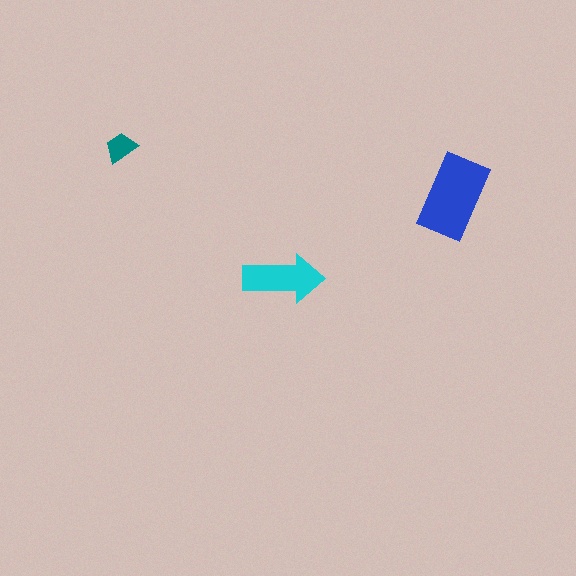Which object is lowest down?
The cyan arrow is bottommost.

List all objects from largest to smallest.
The blue rectangle, the cyan arrow, the teal trapezoid.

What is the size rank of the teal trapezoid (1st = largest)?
3rd.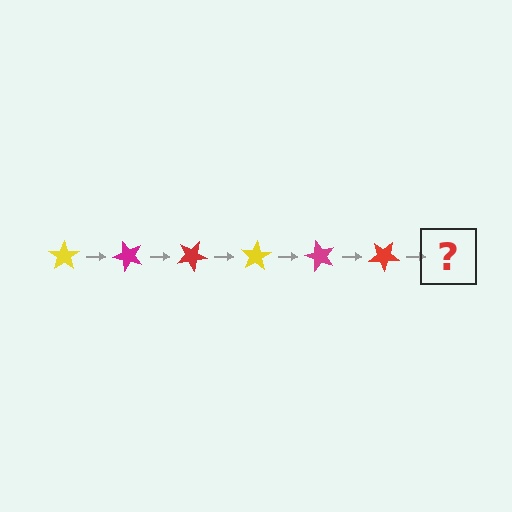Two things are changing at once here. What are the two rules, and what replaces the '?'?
The two rules are that it rotates 50 degrees each step and the color cycles through yellow, magenta, and red. The '?' should be a yellow star, rotated 300 degrees from the start.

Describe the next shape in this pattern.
It should be a yellow star, rotated 300 degrees from the start.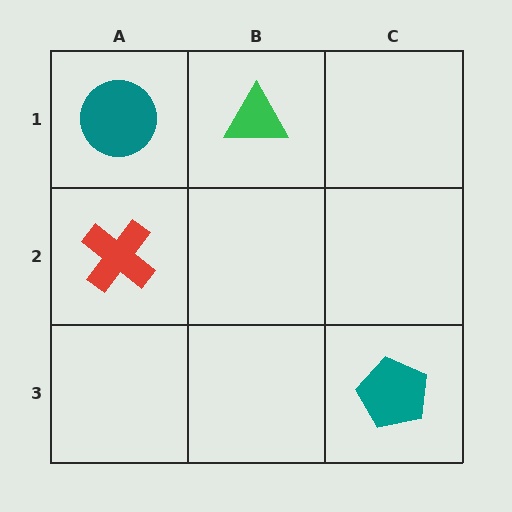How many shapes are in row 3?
1 shape.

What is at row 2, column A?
A red cross.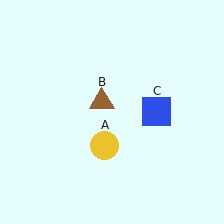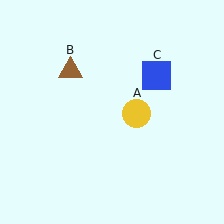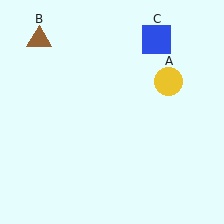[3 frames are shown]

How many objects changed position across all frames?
3 objects changed position: yellow circle (object A), brown triangle (object B), blue square (object C).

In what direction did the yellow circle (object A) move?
The yellow circle (object A) moved up and to the right.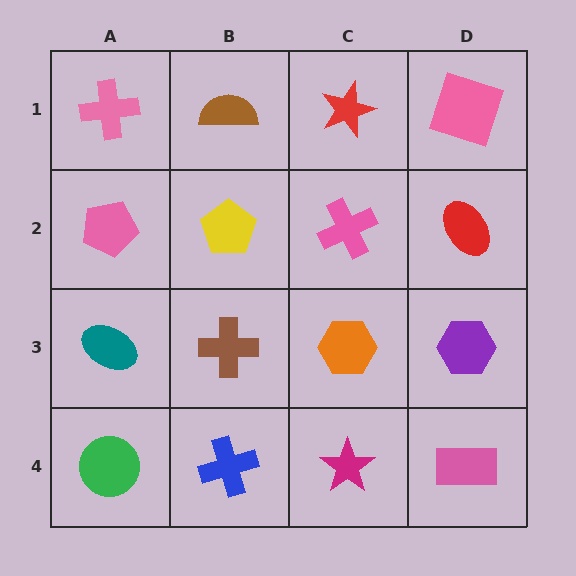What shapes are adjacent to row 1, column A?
A pink pentagon (row 2, column A), a brown semicircle (row 1, column B).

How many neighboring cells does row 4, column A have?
2.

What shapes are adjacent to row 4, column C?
An orange hexagon (row 3, column C), a blue cross (row 4, column B), a pink rectangle (row 4, column D).